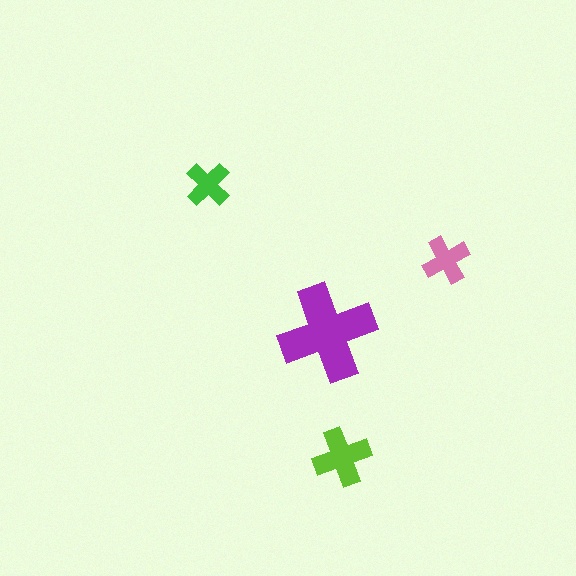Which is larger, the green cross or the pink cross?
The pink one.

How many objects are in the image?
There are 4 objects in the image.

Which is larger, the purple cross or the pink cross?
The purple one.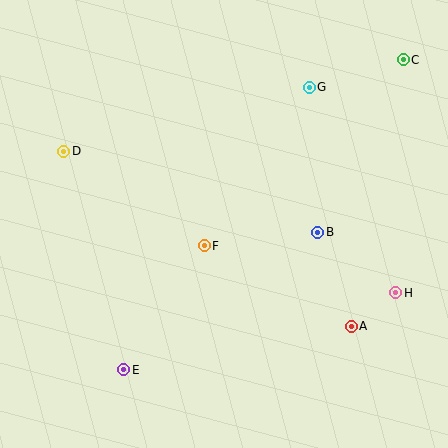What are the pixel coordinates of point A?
Point A is at (351, 326).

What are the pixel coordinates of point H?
Point H is at (396, 293).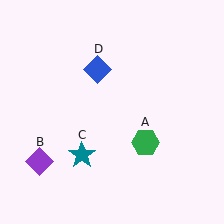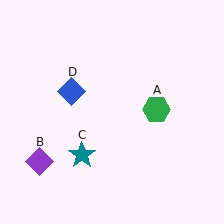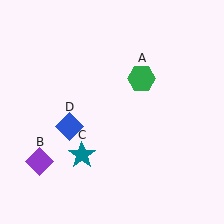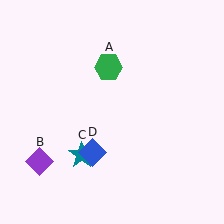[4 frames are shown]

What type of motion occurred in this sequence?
The green hexagon (object A), blue diamond (object D) rotated counterclockwise around the center of the scene.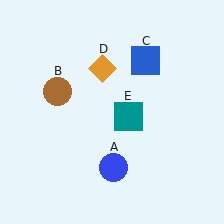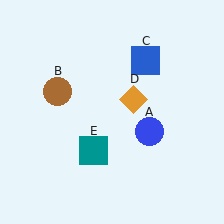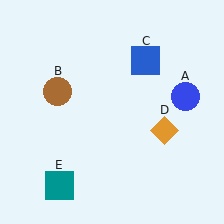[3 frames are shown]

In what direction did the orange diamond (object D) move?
The orange diamond (object D) moved down and to the right.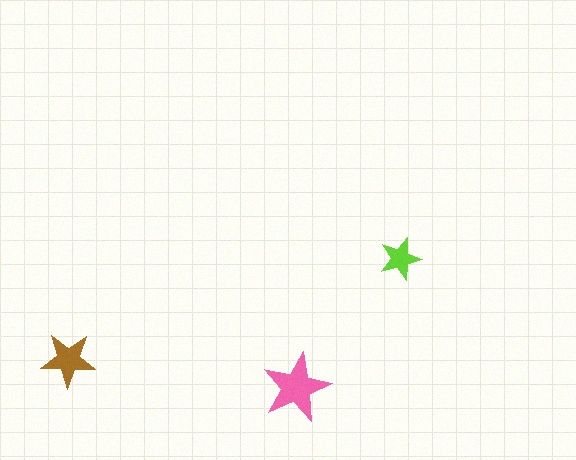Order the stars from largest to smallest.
the pink one, the brown one, the lime one.